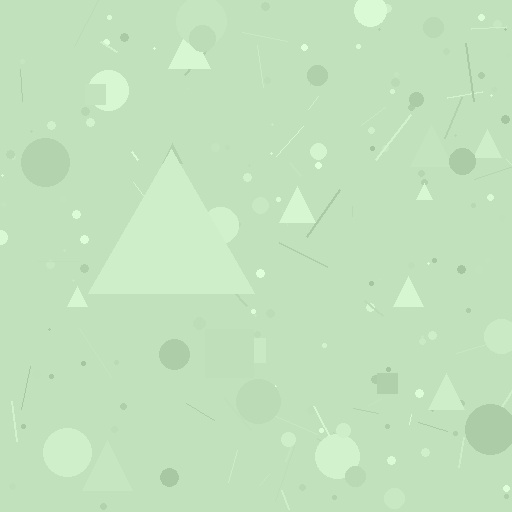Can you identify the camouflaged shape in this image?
The camouflaged shape is a triangle.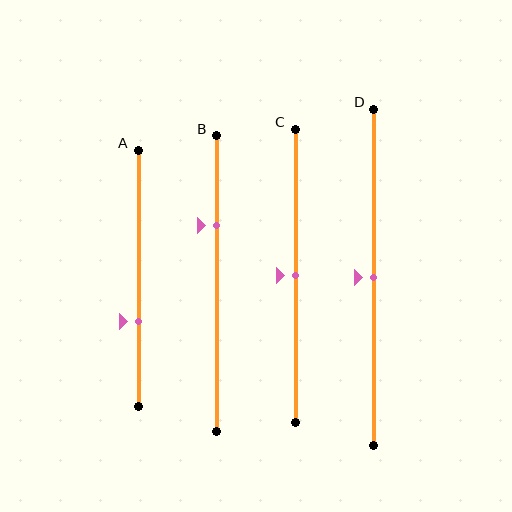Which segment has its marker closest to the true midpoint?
Segment C has its marker closest to the true midpoint.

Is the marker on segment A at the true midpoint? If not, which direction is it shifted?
No, the marker on segment A is shifted downward by about 17% of the segment length.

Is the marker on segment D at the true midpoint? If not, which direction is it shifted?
Yes, the marker on segment D is at the true midpoint.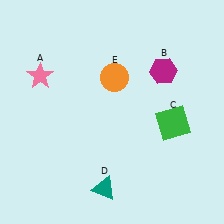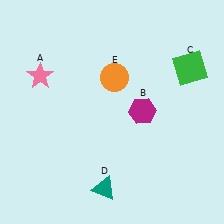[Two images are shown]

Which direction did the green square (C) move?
The green square (C) moved up.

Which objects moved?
The objects that moved are: the magenta hexagon (B), the green square (C).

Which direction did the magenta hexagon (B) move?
The magenta hexagon (B) moved down.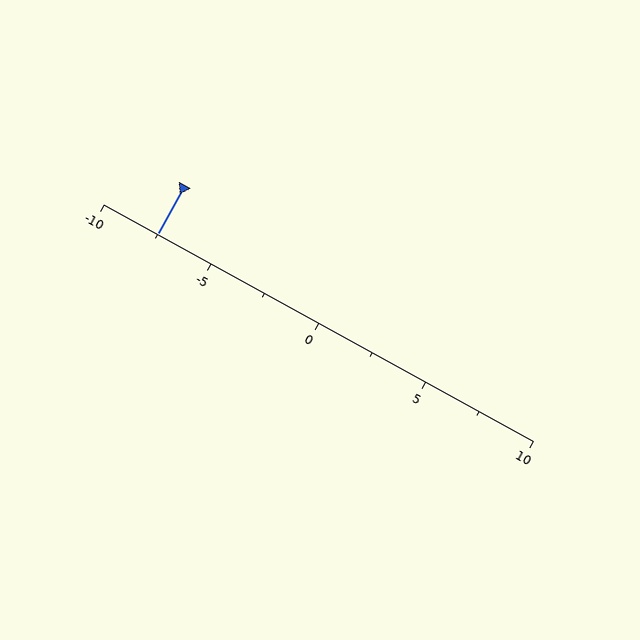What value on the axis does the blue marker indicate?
The marker indicates approximately -7.5.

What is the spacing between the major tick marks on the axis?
The major ticks are spaced 5 apart.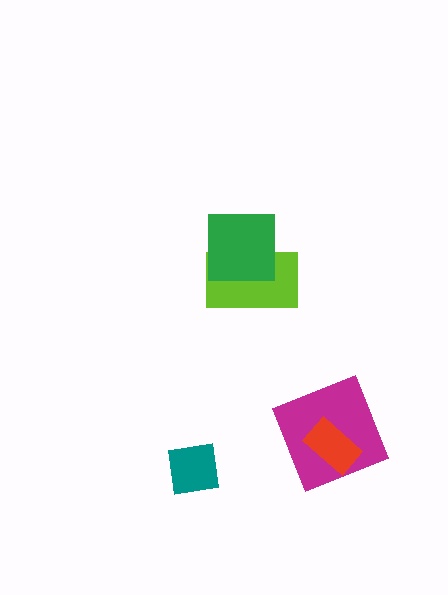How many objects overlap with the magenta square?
1 object overlaps with the magenta square.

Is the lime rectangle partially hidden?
Yes, it is partially covered by another shape.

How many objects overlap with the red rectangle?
1 object overlaps with the red rectangle.